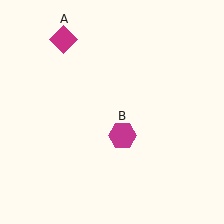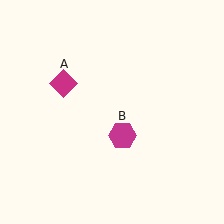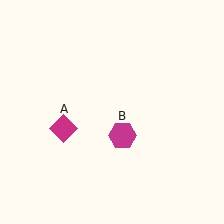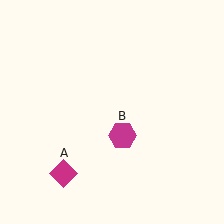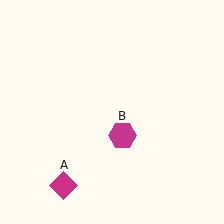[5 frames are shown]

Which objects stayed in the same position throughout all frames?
Magenta hexagon (object B) remained stationary.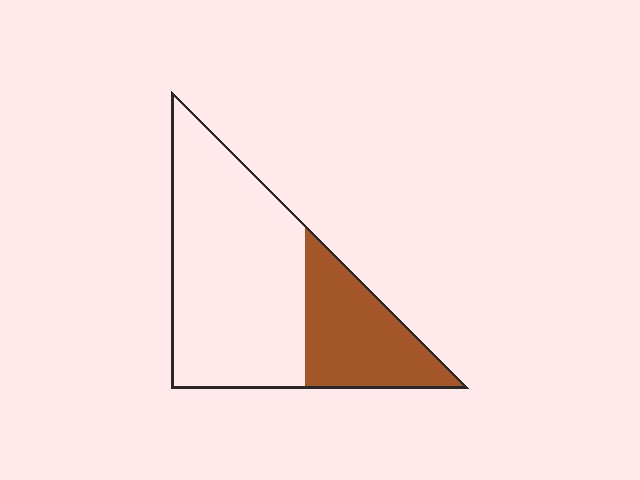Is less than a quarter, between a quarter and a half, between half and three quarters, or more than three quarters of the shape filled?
Between a quarter and a half.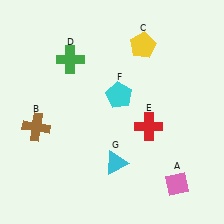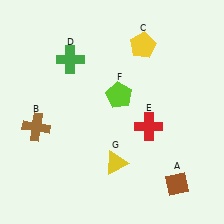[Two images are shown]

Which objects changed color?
A changed from pink to brown. F changed from cyan to lime. G changed from cyan to yellow.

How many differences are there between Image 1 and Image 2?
There are 3 differences between the two images.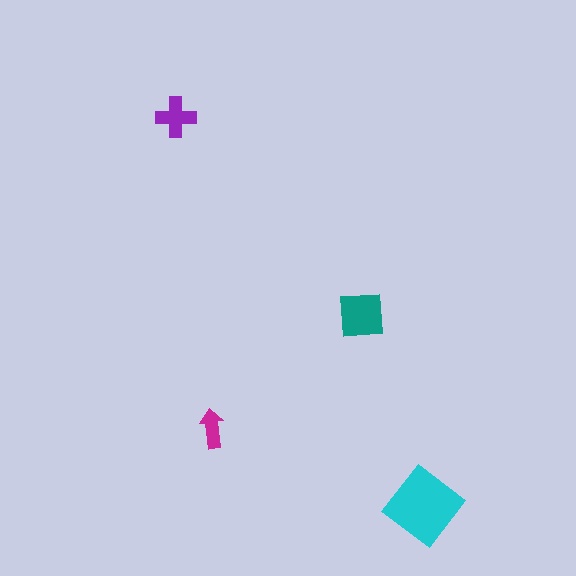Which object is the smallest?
The magenta arrow.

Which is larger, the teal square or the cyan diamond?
The cyan diamond.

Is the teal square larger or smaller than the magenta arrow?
Larger.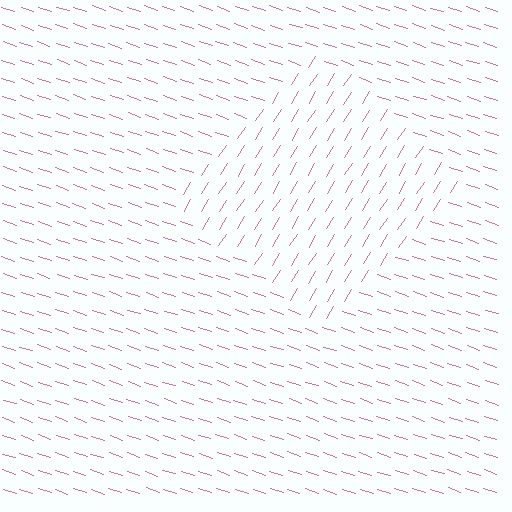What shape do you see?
I see a diamond.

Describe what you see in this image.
The image is filled with small pink line segments. A diamond region in the image has lines oriented differently from the surrounding lines, creating a visible texture boundary.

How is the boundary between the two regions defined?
The boundary is defined purely by a change in line orientation (approximately 77 degrees difference). All lines are the same color and thickness.